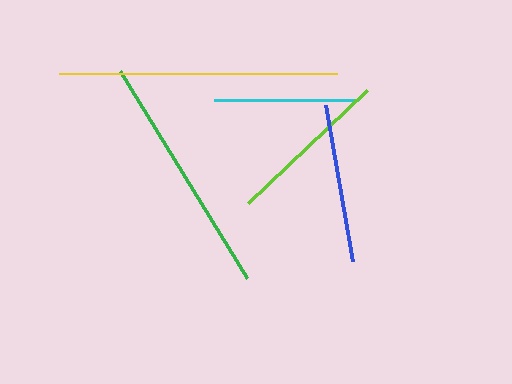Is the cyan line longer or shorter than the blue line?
The blue line is longer than the cyan line.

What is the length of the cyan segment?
The cyan segment is approximately 144 pixels long.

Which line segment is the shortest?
The cyan line is the shortest at approximately 144 pixels.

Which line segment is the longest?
The yellow line is the longest at approximately 278 pixels.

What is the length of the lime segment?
The lime segment is approximately 165 pixels long.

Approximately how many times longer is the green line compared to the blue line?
The green line is approximately 1.5 times the length of the blue line.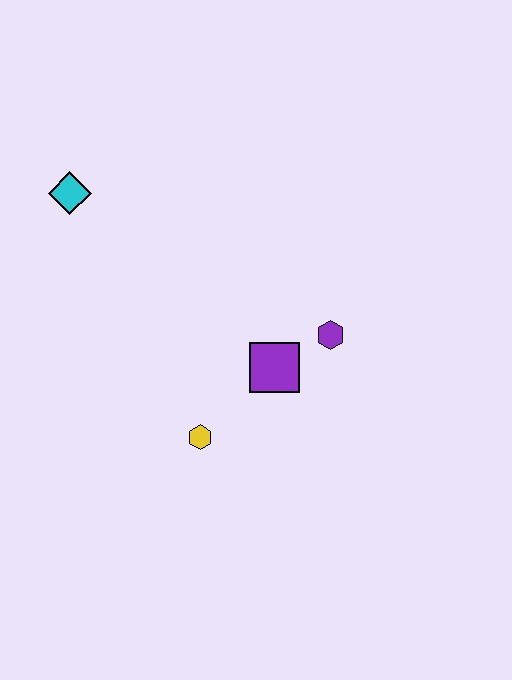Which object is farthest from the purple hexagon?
The cyan diamond is farthest from the purple hexagon.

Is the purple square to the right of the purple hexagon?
No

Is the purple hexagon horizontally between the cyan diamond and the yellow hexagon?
No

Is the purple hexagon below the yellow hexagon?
No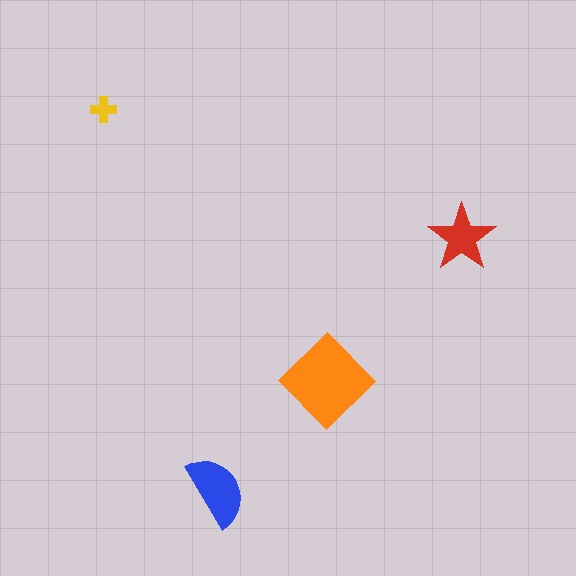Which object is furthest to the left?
The yellow cross is leftmost.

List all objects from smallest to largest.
The yellow cross, the red star, the blue semicircle, the orange diamond.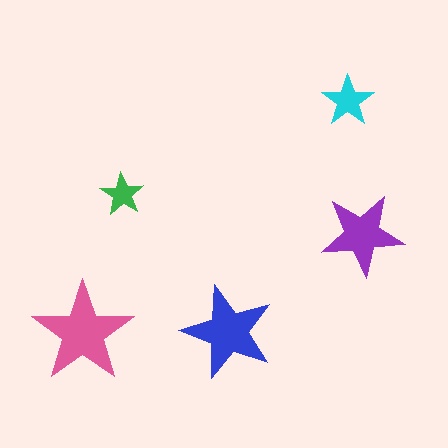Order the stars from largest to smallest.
the pink one, the blue one, the purple one, the cyan one, the green one.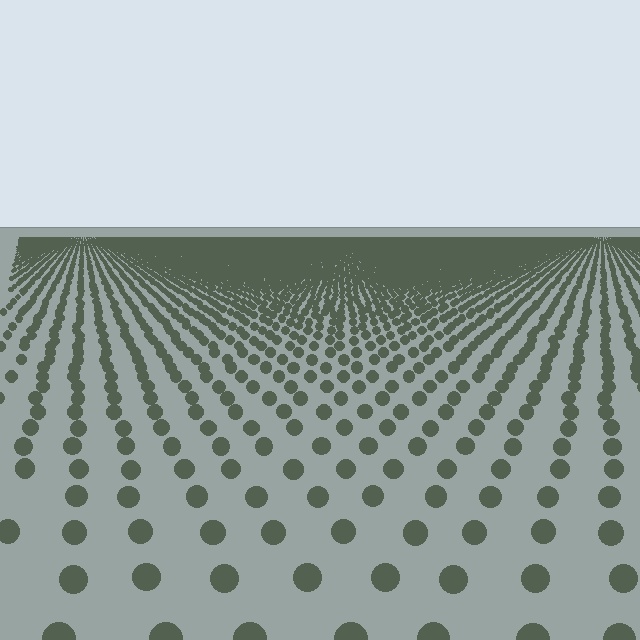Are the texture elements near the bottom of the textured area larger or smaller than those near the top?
Larger. Near the bottom, elements are closer to the viewer and appear at a bigger on-screen size.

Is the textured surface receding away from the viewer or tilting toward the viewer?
The surface is receding away from the viewer. Texture elements get smaller and denser toward the top.